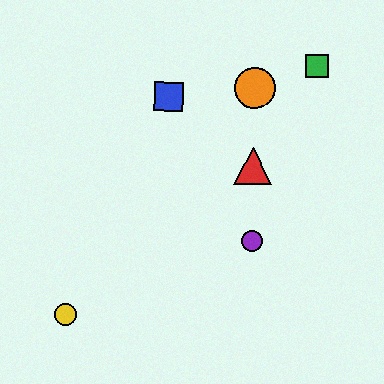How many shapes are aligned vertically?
3 shapes (the red triangle, the purple circle, the orange circle) are aligned vertically.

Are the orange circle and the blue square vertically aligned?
No, the orange circle is at x≈255 and the blue square is at x≈169.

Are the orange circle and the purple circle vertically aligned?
Yes, both are at x≈255.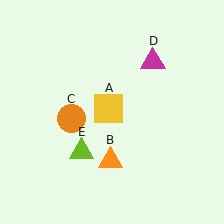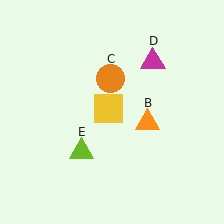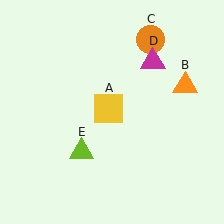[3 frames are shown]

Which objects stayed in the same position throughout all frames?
Yellow square (object A) and magenta triangle (object D) and lime triangle (object E) remained stationary.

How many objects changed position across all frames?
2 objects changed position: orange triangle (object B), orange circle (object C).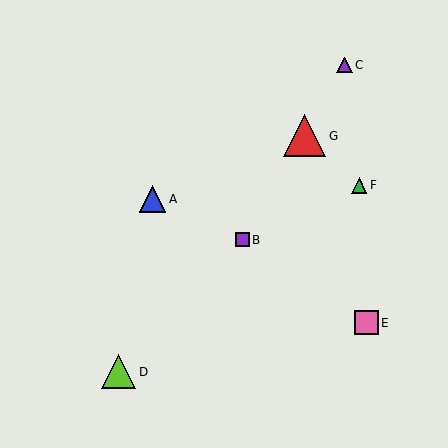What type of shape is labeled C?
Shape C is a purple triangle.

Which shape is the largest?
The red triangle (labeled G) is the largest.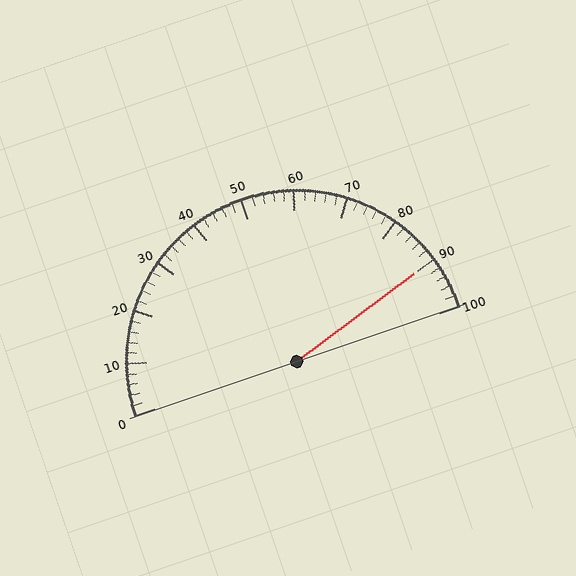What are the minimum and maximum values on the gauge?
The gauge ranges from 0 to 100.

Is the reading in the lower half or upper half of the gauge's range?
The reading is in the upper half of the range (0 to 100).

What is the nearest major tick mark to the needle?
The nearest major tick mark is 90.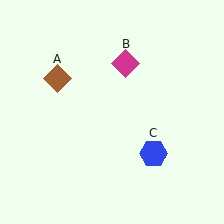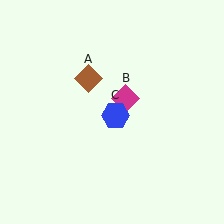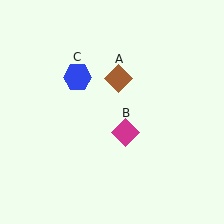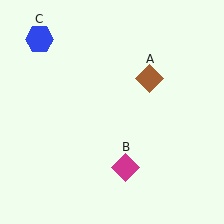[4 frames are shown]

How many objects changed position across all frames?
3 objects changed position: brown diamond (object A), magenta diamond (object B), blue hexagon (object C).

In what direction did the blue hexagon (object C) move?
The blue hexagon (object C) moved up and to the left.